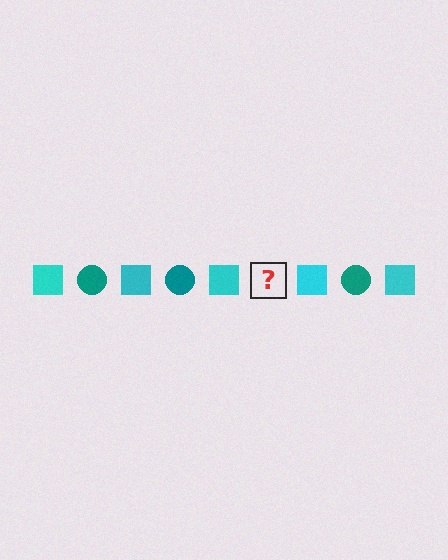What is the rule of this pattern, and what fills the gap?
The rule is that the pattern alternates between cyan square and teal circle. The gap should be filled with a teal circle.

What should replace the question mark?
The question mark should be replaced with a teal circle.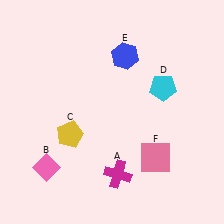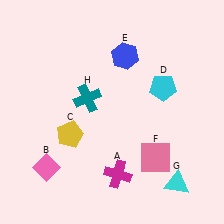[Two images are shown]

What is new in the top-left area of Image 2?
A teal cross (H) was added in the top-left area of Image 2.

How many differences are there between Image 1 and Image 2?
There are 2 differences between the two images.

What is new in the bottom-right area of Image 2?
A cyan triangle (G) was added in the bottom-right area of Image 2.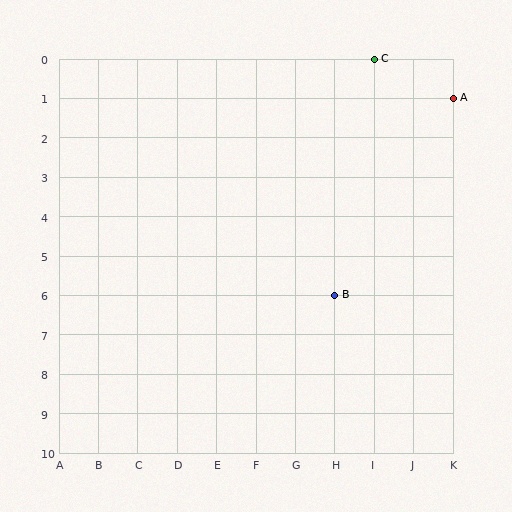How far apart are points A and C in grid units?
Points A and C are 2 columns and 1 row apart (about 2.2 grid units diagonally).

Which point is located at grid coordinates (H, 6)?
Point B is at (H, 6).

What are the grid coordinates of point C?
Point C is at grid coordinates (I, 0).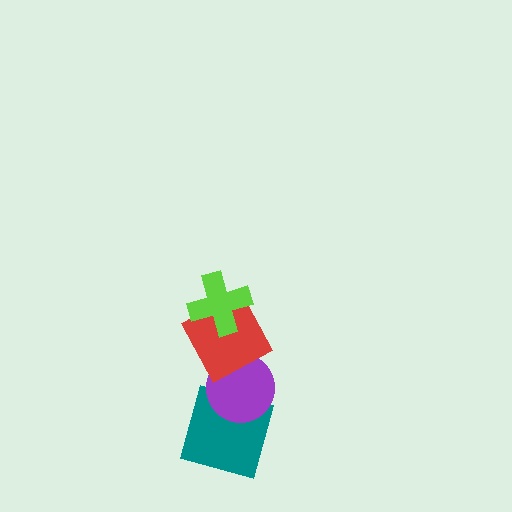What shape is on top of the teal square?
The purple circle is on top of the teal square.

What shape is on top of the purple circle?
The red square is on top of the purple circle.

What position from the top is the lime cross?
The lime cross is 1st from the top.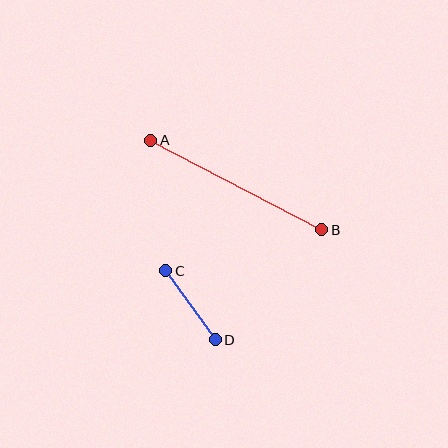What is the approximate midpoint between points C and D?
The midpoint is at approximately (190, 305) pixels.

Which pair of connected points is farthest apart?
Points A and B are farthest apart.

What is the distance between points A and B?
The distance is approximately 193 pixels.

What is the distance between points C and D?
The distance is approximately 85 pixels.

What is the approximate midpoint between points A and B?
The midpoint is at approximately (236, 185) pixels.